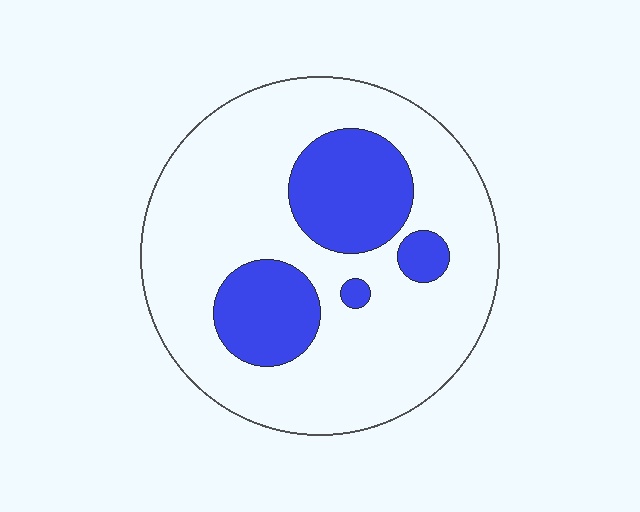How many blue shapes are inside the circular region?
4.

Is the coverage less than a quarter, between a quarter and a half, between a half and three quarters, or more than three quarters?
Less than a quarter.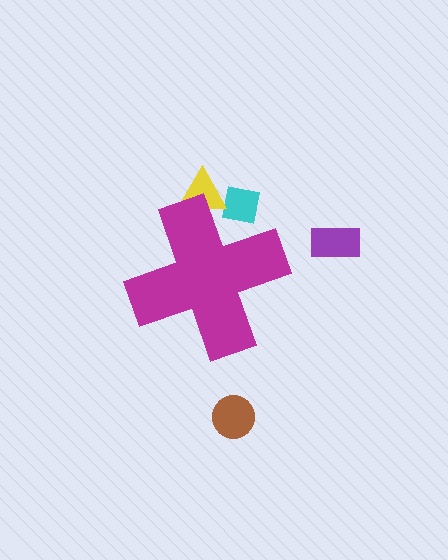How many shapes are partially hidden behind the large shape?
2 shapes are partially hidden.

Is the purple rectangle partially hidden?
No, the purple rectangle is fully visible.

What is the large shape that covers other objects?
A magenta cross.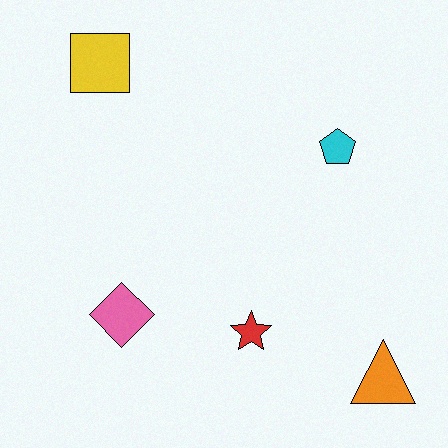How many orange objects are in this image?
There is 1 orange object.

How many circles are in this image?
There are no circles.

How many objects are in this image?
There are 5 objects.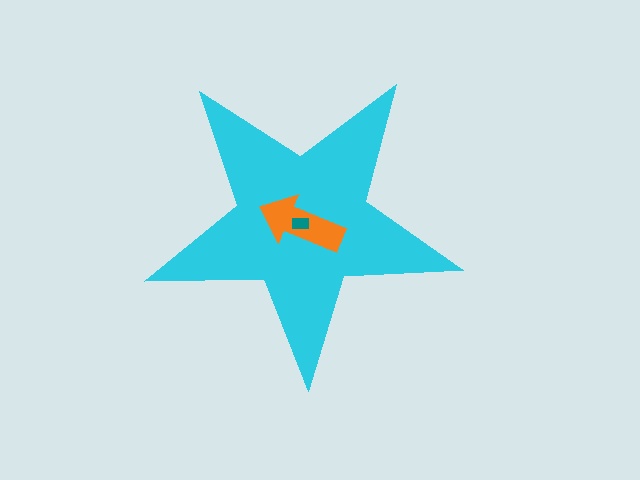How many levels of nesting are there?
3.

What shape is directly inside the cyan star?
The orange arrow.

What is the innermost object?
The teal rectangle.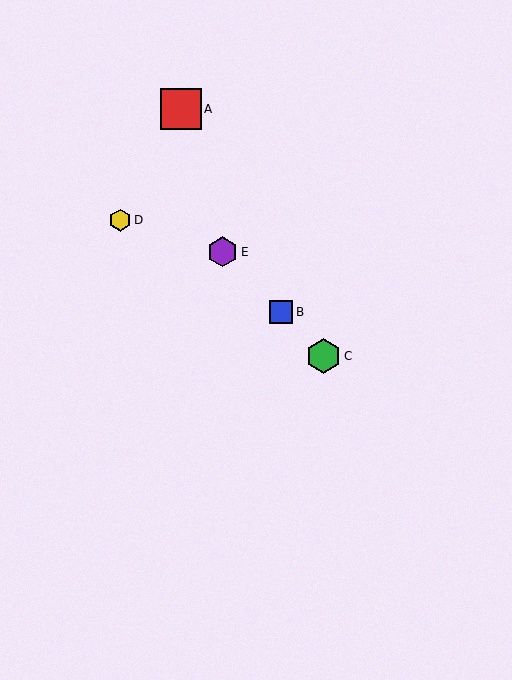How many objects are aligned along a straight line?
3 objects (B, C, E) are aligned along a straight line.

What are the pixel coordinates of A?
Object A is at (181, 109).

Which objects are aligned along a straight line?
Objects B, C, E are aligned along a straight line.